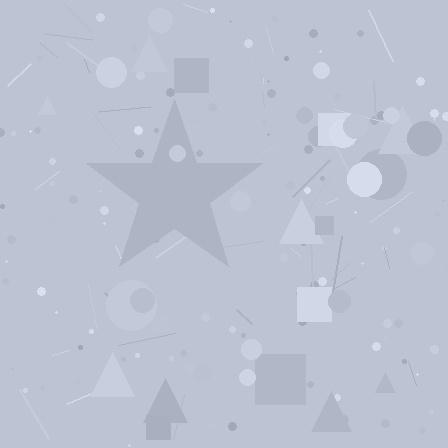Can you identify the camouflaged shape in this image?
The camouflaged shape is a star.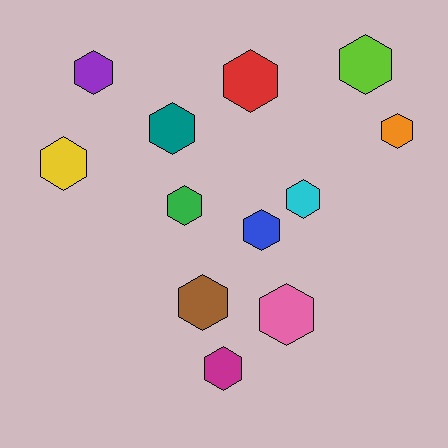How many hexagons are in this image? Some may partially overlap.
There are 12 hexagons.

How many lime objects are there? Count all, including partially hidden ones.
There is 1 lime object.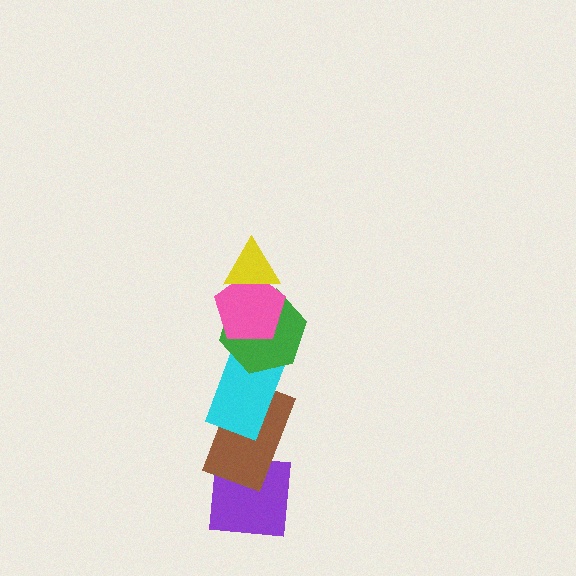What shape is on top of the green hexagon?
The pink pentagon is on top of the green hexagon.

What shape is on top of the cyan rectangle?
The green hexagon is on top of the cyan rectangle.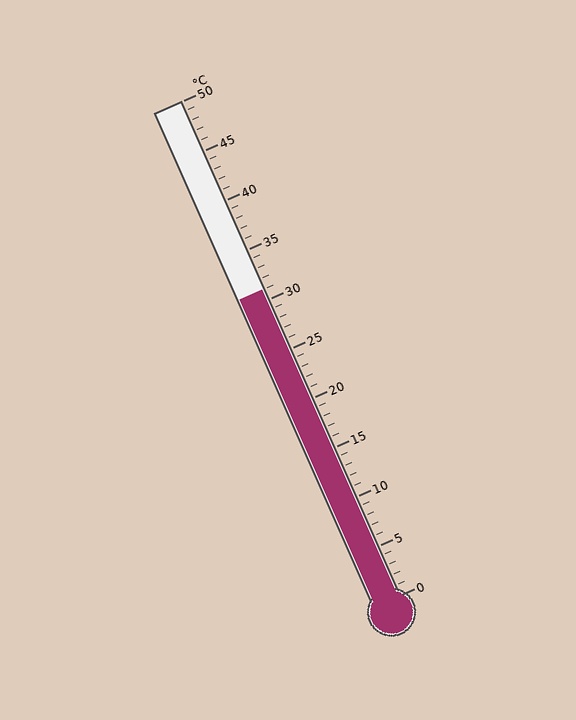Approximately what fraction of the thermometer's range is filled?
The thermometer is filled to approximately 60% of its range.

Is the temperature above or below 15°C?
The temperature is above 15°C.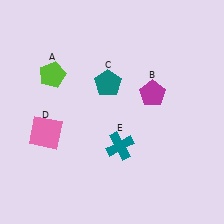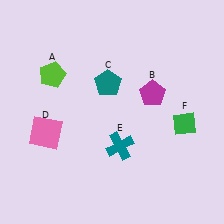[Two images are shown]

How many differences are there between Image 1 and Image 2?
There is 1 difference between the two images.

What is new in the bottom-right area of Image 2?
A green diamond (F) was added in the bottom-right area of Image 2.